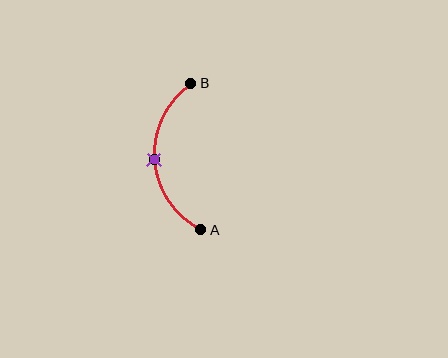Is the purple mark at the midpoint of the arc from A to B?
Yes. The purple mark lies on the arc at equal arc-length from both A and B — it is the arc midpoint.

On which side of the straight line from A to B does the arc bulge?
The arc bulges to the left of the straight line connecting A and B.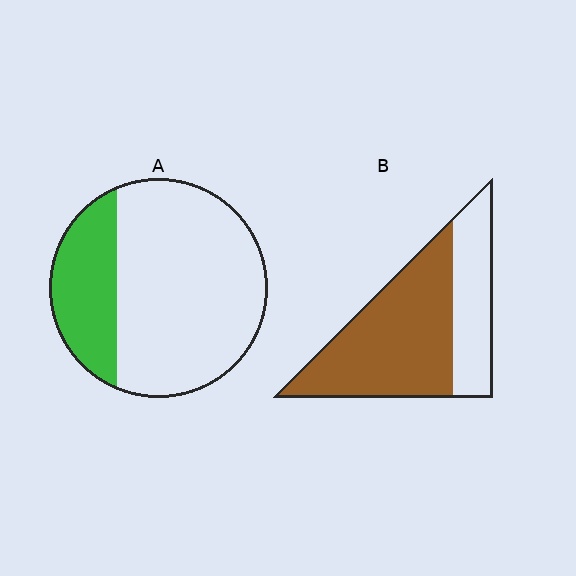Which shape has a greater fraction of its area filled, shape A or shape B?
Shape B.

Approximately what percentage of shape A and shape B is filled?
A is approximately 25% and B is approximately 65%.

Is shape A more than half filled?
No.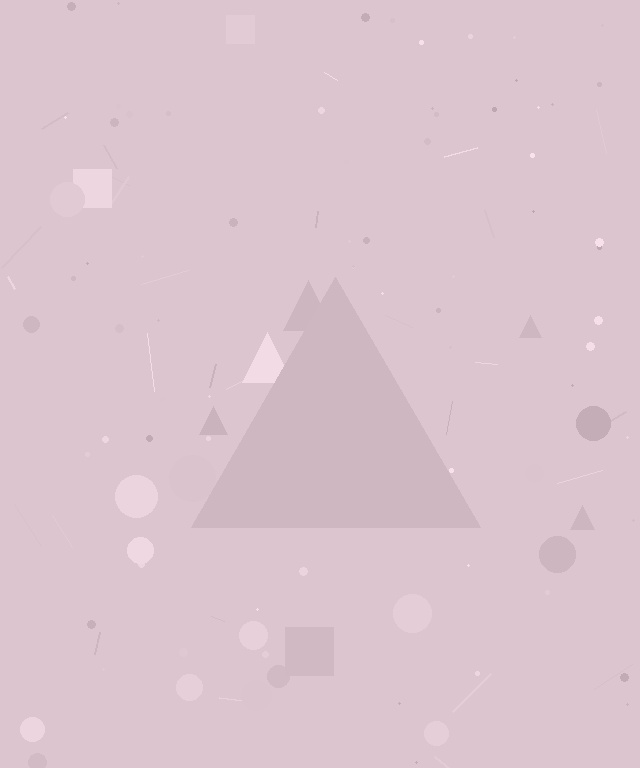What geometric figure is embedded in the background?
A triangle is embedded in the background.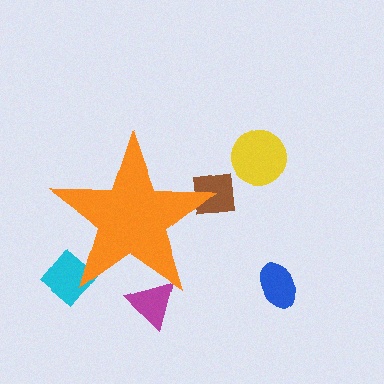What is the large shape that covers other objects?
An orange star.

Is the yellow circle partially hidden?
No, the yellow circle is fully visible.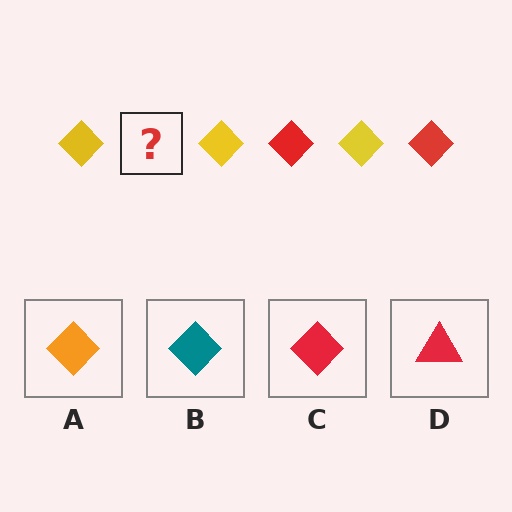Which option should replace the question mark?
Option C.